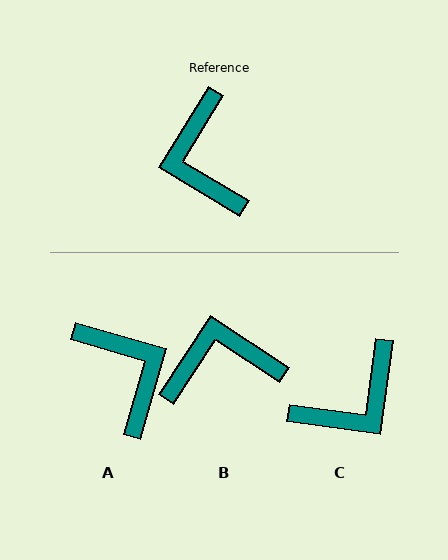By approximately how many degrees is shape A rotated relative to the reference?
Approximately 165 degrees clockwise.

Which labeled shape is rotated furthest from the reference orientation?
A, about 165 degrees away.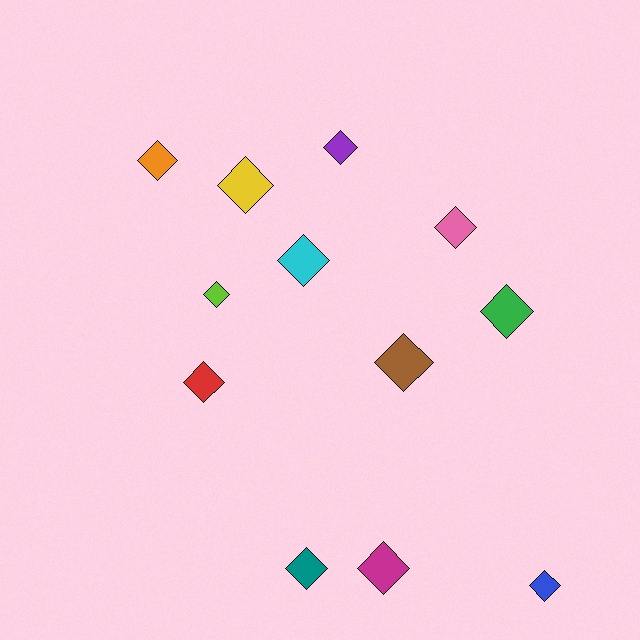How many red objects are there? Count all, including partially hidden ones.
There is 1 red object.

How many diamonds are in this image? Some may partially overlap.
There are 12 diamonds.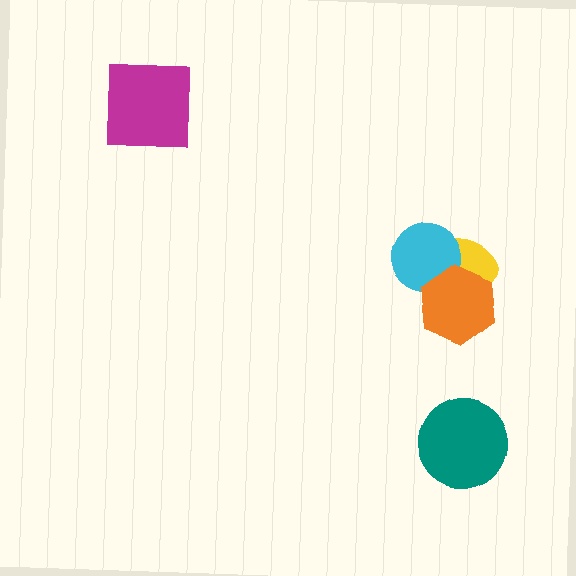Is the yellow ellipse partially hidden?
Yes, it is partially covered by another shape.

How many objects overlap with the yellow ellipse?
2 objects overlap with the yellow ellipse.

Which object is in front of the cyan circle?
The orange hexagon is in front of the cyan circle.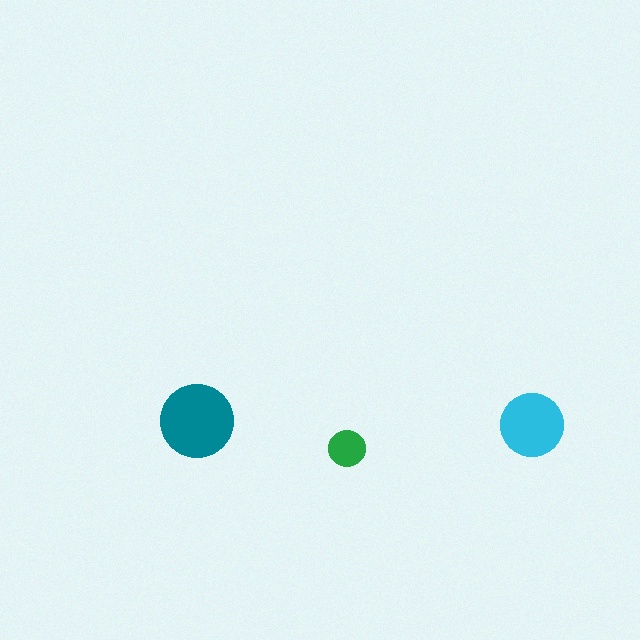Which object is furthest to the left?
The teal circle is leftmost.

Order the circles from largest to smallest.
the teal one, the cyan one, the green one.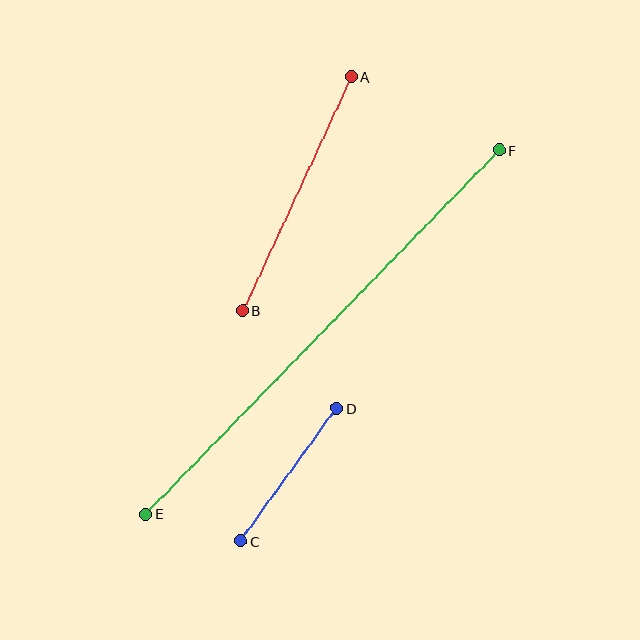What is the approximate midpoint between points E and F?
The midpoint is at approximately (323, 332) pixels.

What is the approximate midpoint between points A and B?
The midpoint is at approximately (297, 194) pixels.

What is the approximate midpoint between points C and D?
The midpoint is at approximately (289, 475) pixels.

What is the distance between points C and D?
The distance is approximately 164 pixels.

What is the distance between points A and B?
The distance is approximately 258 pixels.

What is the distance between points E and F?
The distance is approximately 507 pixels.